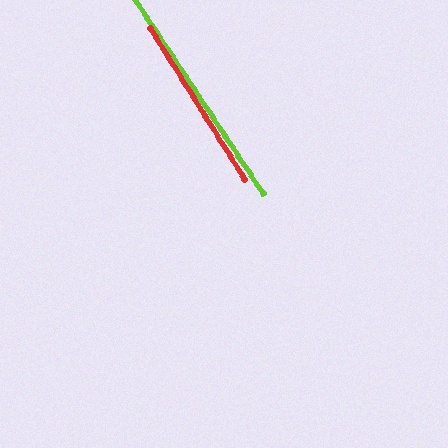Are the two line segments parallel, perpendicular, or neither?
Parallel — their directions differ by only 1.0°.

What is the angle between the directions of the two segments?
Approximately 1 degree.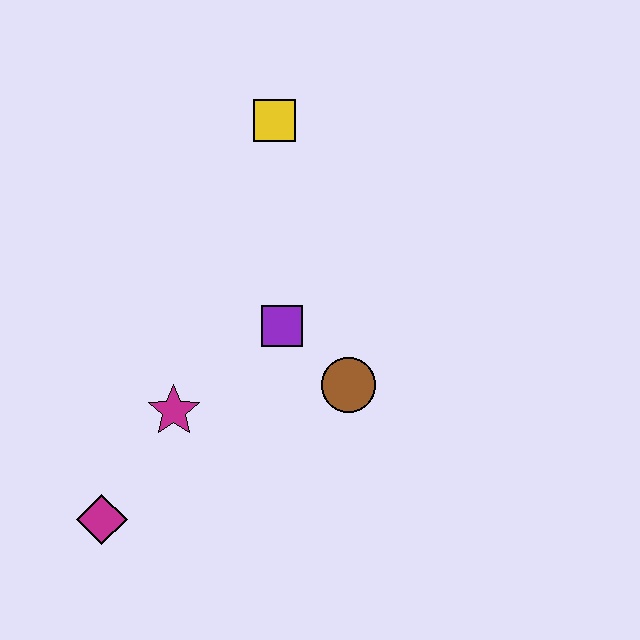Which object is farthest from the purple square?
The magenta diamond is farthest from the purple square.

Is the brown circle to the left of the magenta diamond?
No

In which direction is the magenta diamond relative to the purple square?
The magenta diamond is below the purple square.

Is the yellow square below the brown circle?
No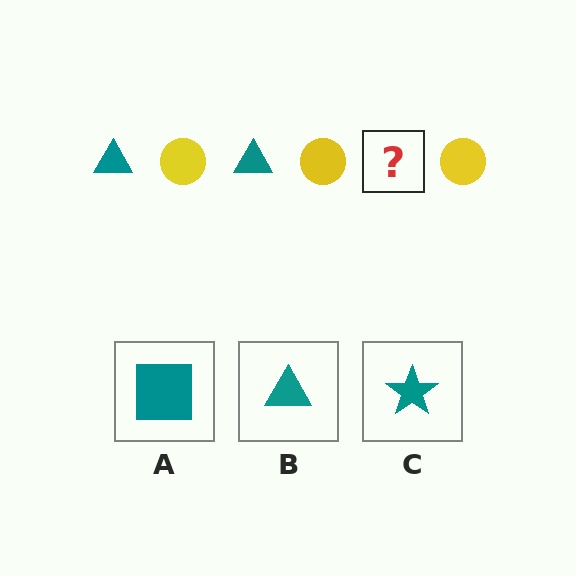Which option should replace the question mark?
Option B.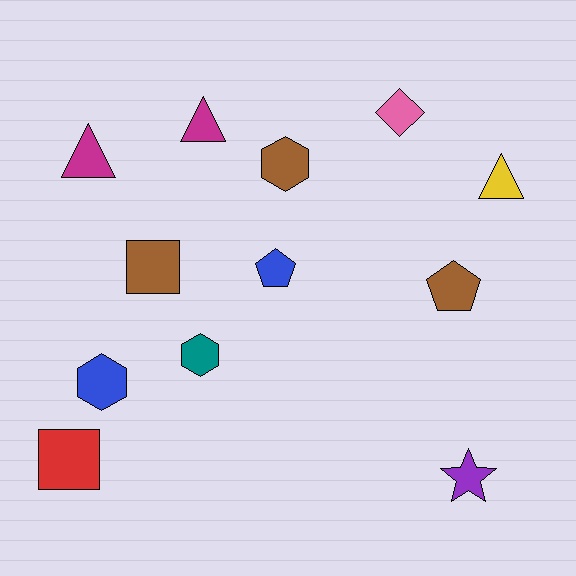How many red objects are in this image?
There is 1 red object.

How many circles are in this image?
There are no circles.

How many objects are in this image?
There are 12 objects.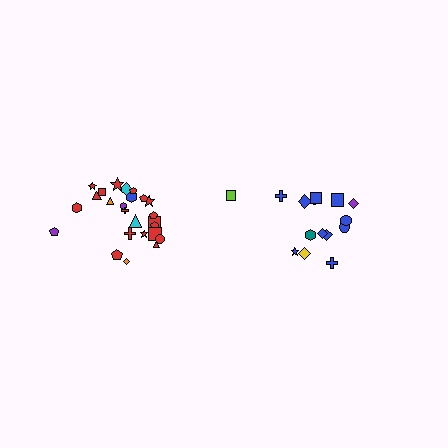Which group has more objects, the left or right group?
The left group.